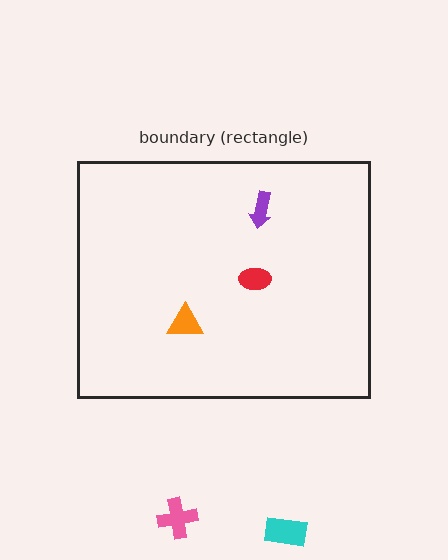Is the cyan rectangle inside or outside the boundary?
Outside.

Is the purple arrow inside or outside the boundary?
Inside.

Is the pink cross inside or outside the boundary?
Outside.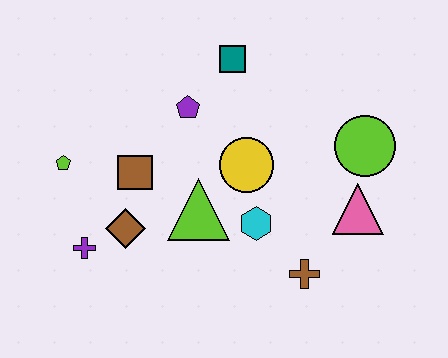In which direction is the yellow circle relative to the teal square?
The yellow circle is below the teal square.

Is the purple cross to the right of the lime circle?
No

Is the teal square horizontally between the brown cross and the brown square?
Yes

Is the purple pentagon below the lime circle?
No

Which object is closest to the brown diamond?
The purple cross is closest to the brown diamond.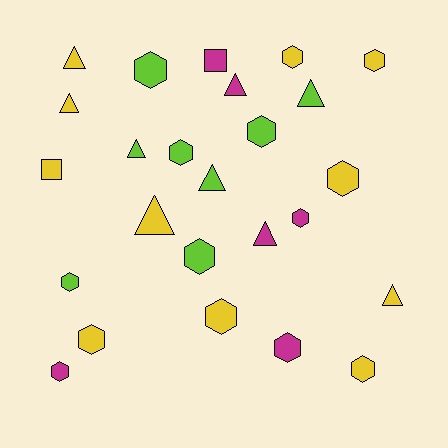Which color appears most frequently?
Yellow, with 11 objects.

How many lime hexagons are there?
There are 5 lime hexagons.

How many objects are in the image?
There are 25 objects.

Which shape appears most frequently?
Hexagon, with 14 objects.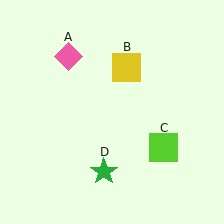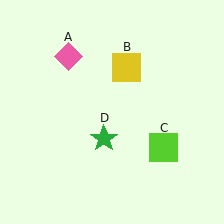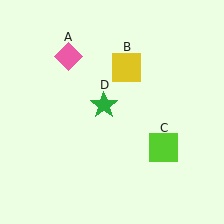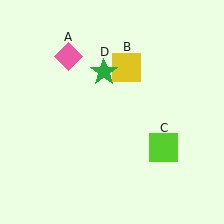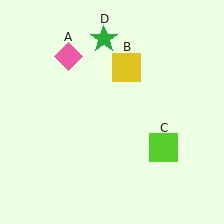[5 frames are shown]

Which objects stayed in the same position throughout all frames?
Pink diamond (object A) and yellow square (object B) and lime square (object C) remained stationary.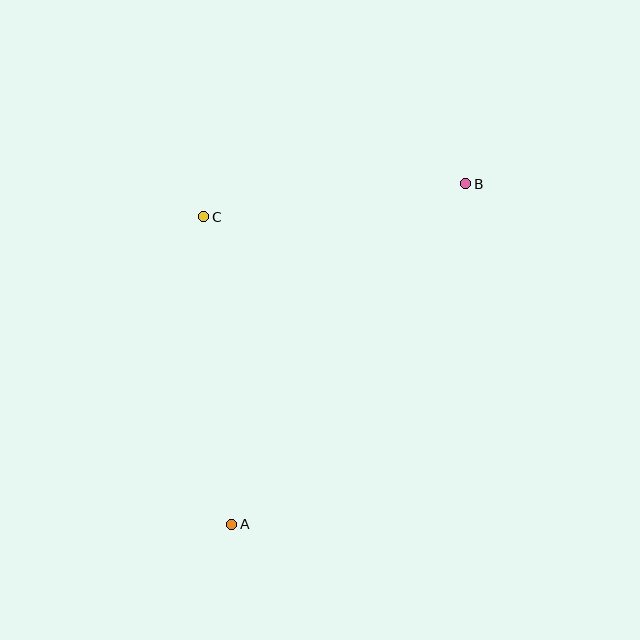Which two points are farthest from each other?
Points A and B are farthest from each other.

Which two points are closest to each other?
Points B and C are closest to each other.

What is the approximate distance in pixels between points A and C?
The distance between A and C is approximately 309 pixels.